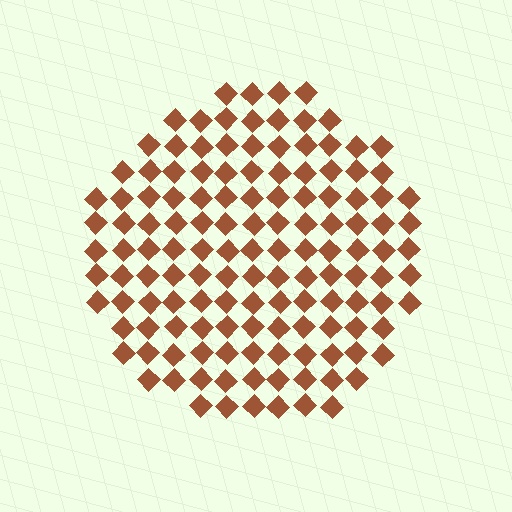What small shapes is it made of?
It is made of small diamonds.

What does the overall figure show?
The overall figure shows a circle.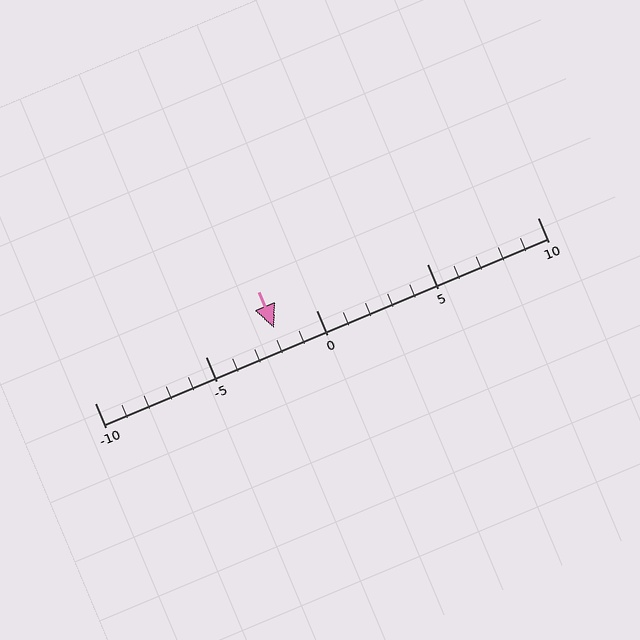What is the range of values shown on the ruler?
The ruler shows values from -10 to 10.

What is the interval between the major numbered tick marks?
The major tick marks are spaced 5 units apart.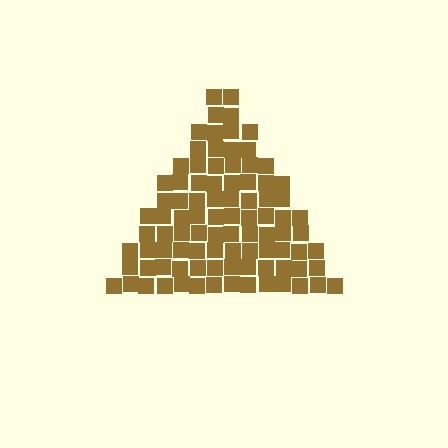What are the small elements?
The small elements are squares.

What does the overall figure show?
The overall figure shows a triangle.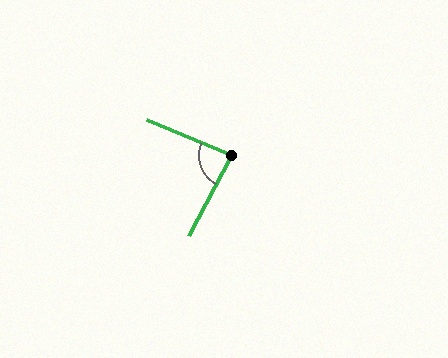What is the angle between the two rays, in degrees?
Approximately 85 degrees.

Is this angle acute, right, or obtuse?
It is acute.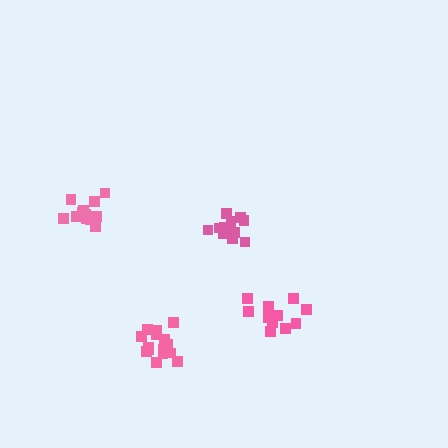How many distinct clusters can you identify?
There are 4 distinct clusters.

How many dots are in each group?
Group 1: 12 dots, Group 2: 15 dots, Group 3: 11 dots, Group 4: 12 dots (50 total).